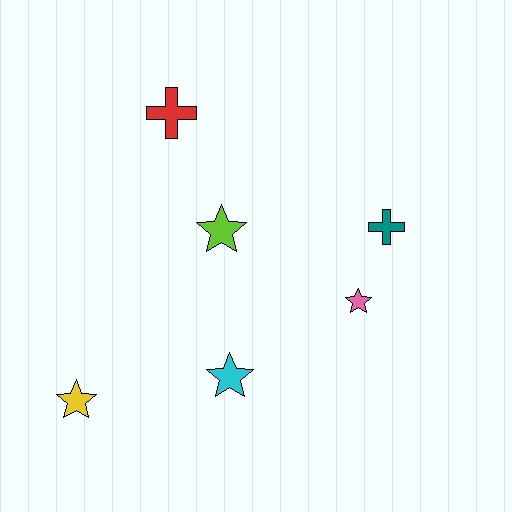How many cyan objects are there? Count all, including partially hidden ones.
There is 1 cyan object.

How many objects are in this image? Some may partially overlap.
There are 6 objects.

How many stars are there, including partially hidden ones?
There are 4 stars.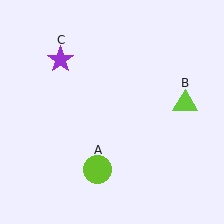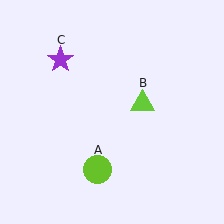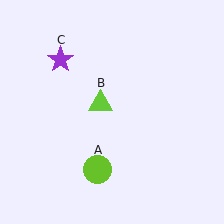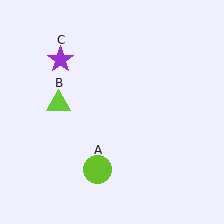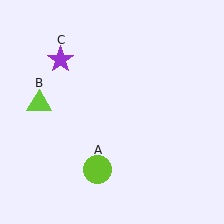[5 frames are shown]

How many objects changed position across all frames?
1 object changed position: lime triangle (object B).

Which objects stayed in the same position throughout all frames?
Lime circle (object A) and purple star (object C) remained stationary.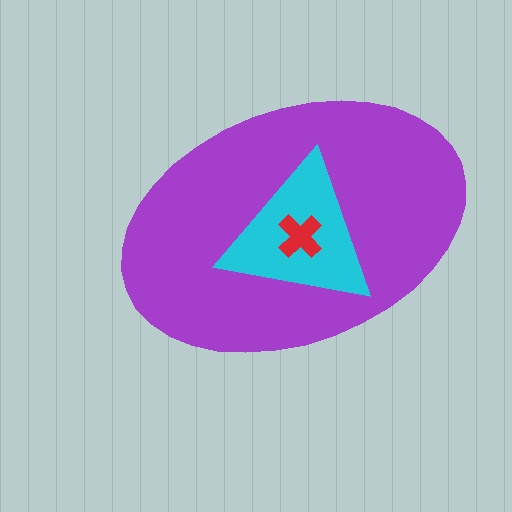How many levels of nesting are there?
3.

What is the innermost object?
The red cross.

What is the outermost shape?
The purple ellipse.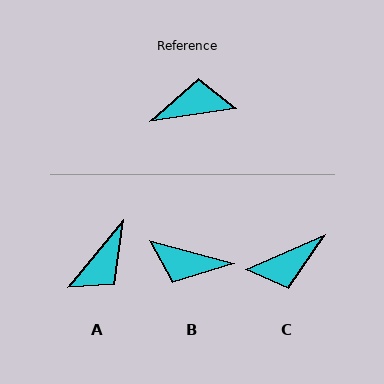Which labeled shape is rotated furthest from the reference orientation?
C, about 165 degrees away.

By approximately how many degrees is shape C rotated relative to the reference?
Approximately 165 degrees clockwise.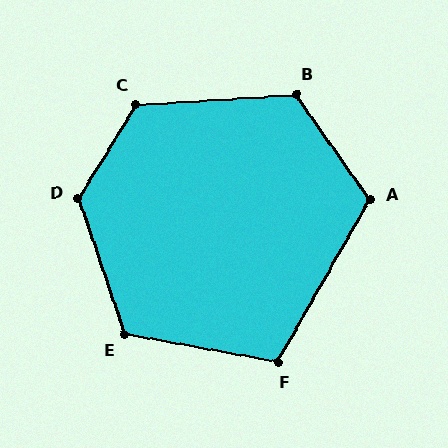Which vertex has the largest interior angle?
D, at approximately 129 degrees.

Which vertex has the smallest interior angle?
F, at approximately 109 degrees.